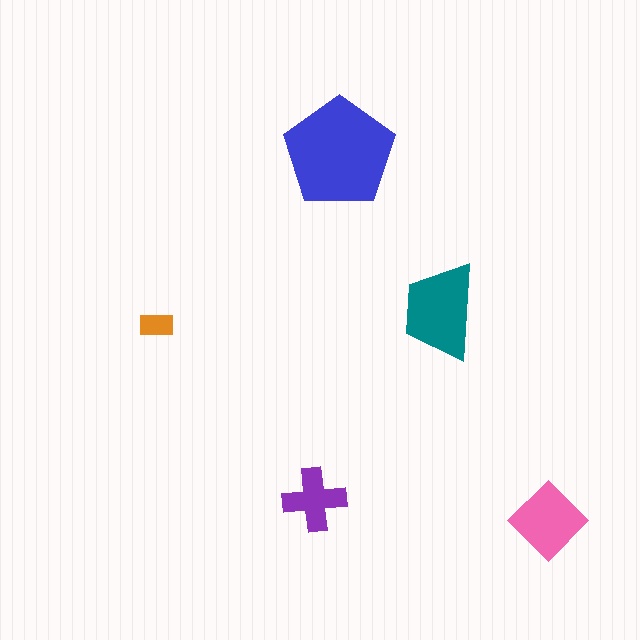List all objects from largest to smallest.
The blue pentagon, the teal trapezoid, the pink diamond, the purple cross, the orange rectangle.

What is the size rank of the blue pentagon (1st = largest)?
1st.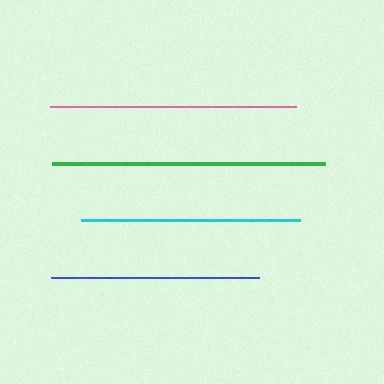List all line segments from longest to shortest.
From longest to shortest: green, pink, cyan, blue.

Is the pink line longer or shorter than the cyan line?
The pink line is longer than the cyan line.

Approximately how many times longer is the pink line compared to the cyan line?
The pink line is approximately 1.1 times the length of the cyan line.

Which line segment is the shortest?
The blue line is the shortest at approximately 208 pixels.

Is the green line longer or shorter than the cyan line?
The green line is longer than the cyan line.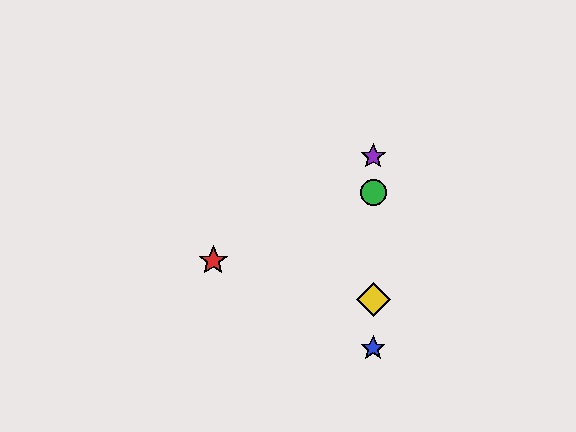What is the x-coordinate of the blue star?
The blue star is at x≈373.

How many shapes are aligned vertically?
4 shapes (the blue star, the green circle, the yellow diamond, the purple star) are aligned vertically.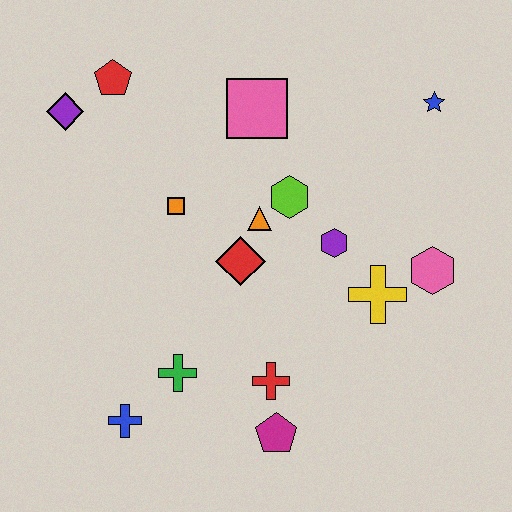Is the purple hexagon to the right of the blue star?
No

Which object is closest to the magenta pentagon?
The red cross is closest to the magenta pentagon.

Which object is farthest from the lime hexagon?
The blue cross is farthest from the lime hexagon.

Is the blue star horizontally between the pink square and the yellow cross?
No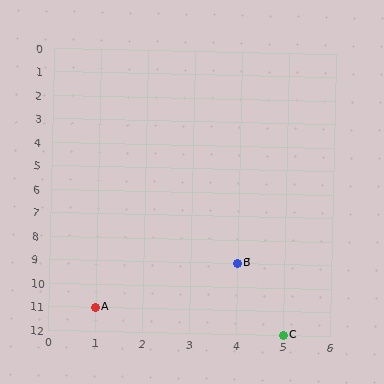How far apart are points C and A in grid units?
Points C and A are 4 columns and 1 row apart (about 4.1 grid units diagonally).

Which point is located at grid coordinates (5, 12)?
Point C is at (5, 12).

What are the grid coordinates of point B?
Point B is at grid coordinates (4, 9).